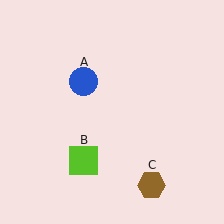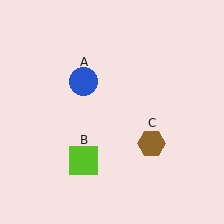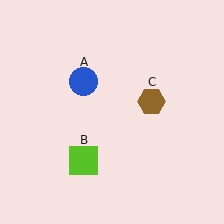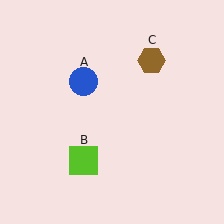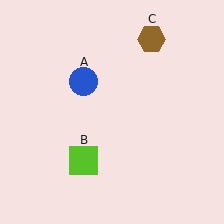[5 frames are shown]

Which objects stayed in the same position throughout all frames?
Blue circle (object A) and lime square (object B) remained stationary.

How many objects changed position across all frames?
1 object changed position: brown hexagon (object C).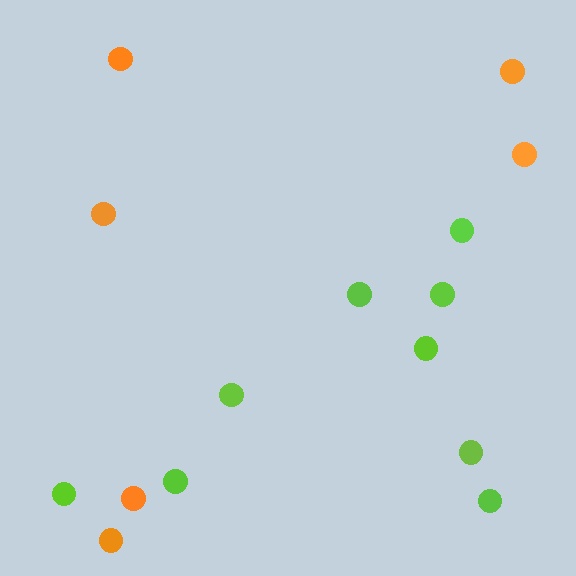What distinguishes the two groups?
There are 2 groups: one group of orange circles (6) and one group of lime circles (9).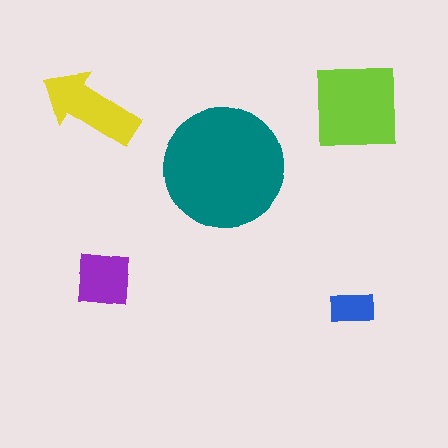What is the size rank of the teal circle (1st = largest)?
1st.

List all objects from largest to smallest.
The teal circle, the lime square, the yellow arrow, the purple square, the blue rectangle.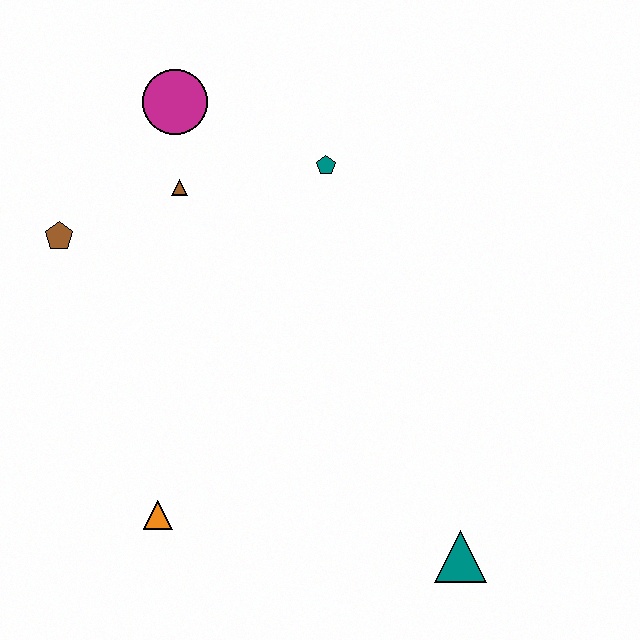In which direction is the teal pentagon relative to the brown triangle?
The teal pentagon is to the right of the brown triangle.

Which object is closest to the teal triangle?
The orange triangle is closest to the teal triangle.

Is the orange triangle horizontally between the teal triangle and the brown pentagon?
Yes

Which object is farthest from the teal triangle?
The magenta circle is farthest from the teal triangle.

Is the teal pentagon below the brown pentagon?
No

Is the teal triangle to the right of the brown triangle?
Yes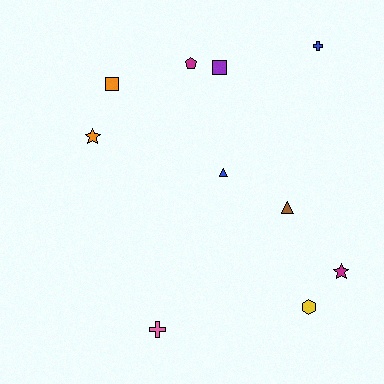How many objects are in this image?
There are 10 objects.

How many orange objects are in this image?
There are 2 orange objects.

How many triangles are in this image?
There are 2 triangles.